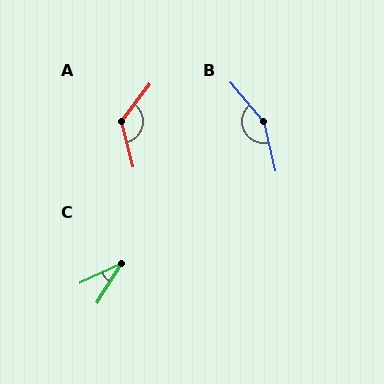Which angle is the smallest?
C, at approximately 32 degrees.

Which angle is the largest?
B, at approximately 153 degrees.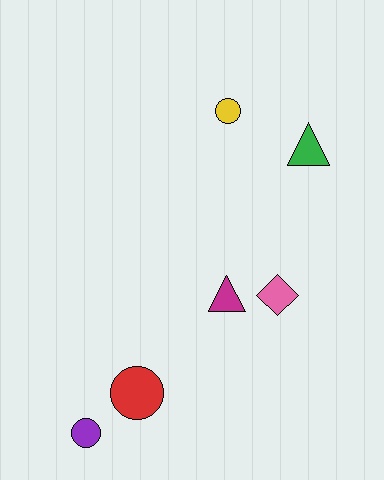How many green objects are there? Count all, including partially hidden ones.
There is 1 green object.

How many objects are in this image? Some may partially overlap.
There are 6 objects.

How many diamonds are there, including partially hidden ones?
There is 1 diamond.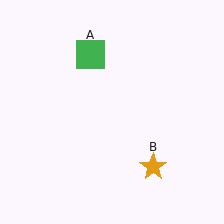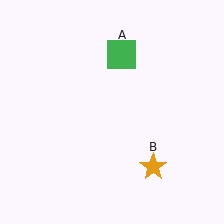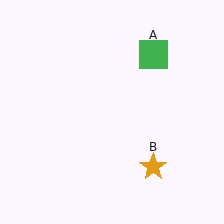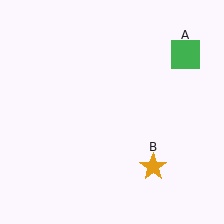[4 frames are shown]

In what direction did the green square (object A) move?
The green square (object A) moved right.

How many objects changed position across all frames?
1 object changed position: green square (object A).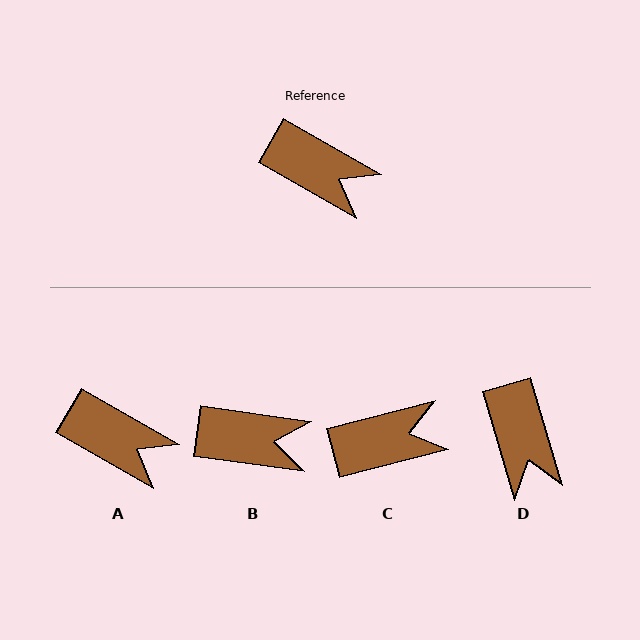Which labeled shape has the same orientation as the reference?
A.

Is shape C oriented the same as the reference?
No, it is off by about 44 degrees.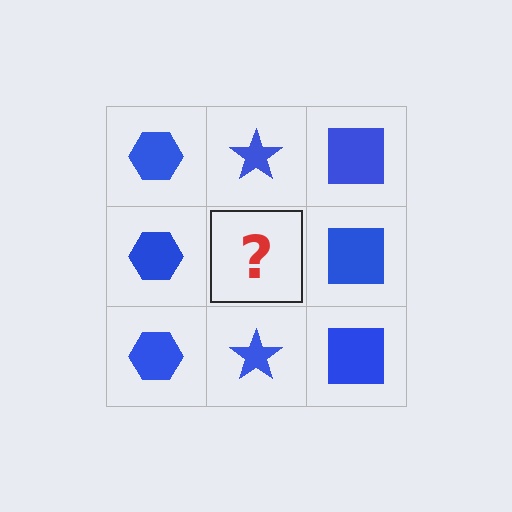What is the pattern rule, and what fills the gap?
The rule is that each column has a consistent shape. The gap should be filled with a blue star.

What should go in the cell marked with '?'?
The missing cell should contain a blue star.